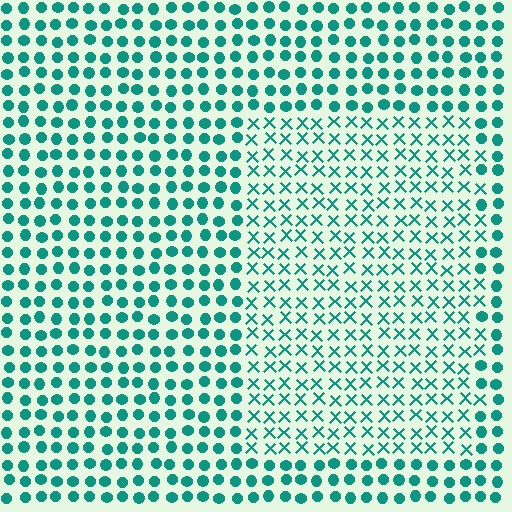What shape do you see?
I see a rectangle.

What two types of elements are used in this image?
The image uses X marks inside the rectangle region and circles outside it.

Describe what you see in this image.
The image is filled with small teal elements arranged in a uniform grid. A rectangle-shaped region contains X marks, while the surrounding area contains circles. The boundary is defined purely by the change in element shape.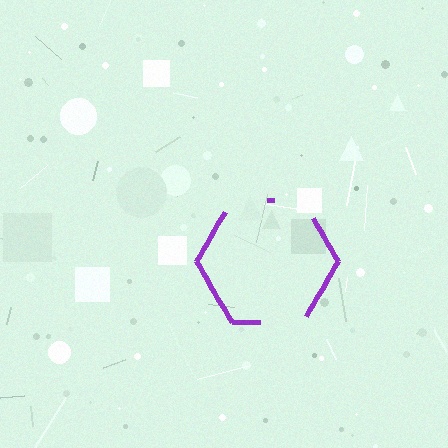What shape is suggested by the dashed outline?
The dashed outline suggests a hexagon.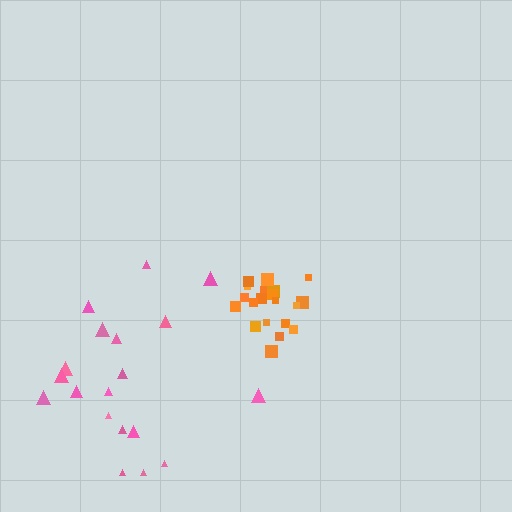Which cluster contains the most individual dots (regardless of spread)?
Orange (21).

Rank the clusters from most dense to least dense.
orange, pink.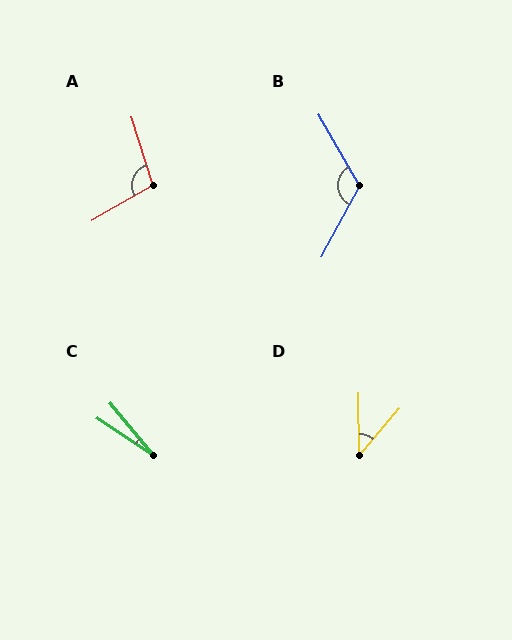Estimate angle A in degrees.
Approximately 102 degrees.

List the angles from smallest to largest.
C (16°), D (41°), A (102°), B (122°).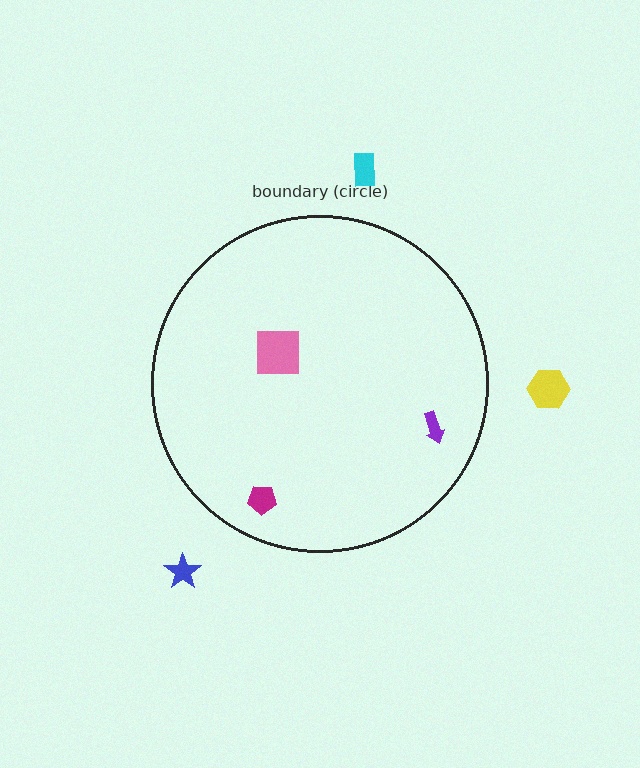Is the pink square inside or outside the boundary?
Inside.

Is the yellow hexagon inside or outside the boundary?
Outside.